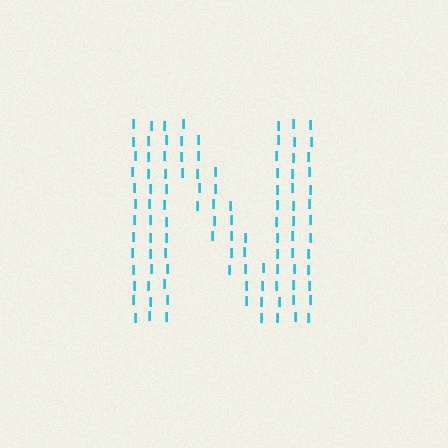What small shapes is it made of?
It is made of small letter I's.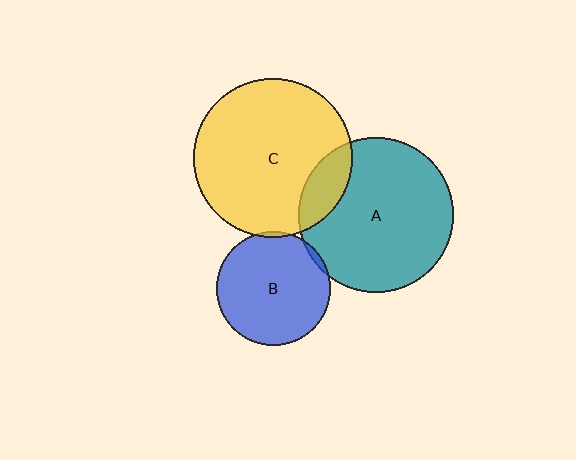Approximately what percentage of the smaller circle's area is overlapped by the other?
Approximately 5%.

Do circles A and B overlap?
Yes.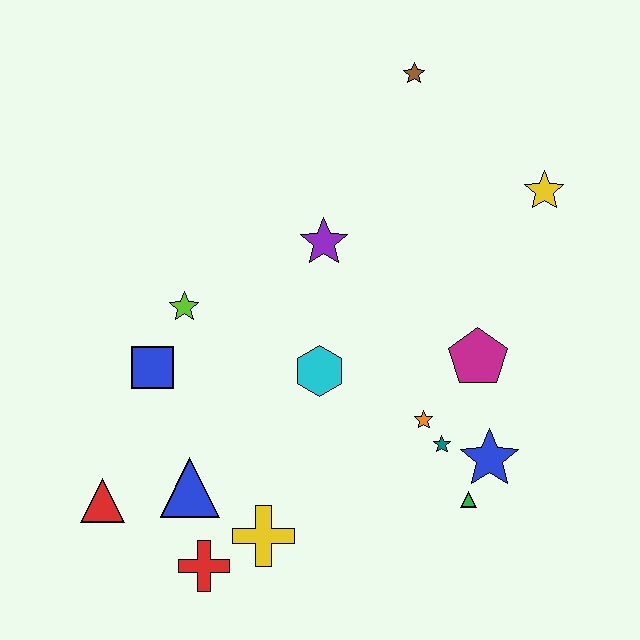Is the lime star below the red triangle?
No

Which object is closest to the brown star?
The yellow star is closest to the brown star.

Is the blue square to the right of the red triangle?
Yes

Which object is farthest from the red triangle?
The yellow star is farthest from the red triangle.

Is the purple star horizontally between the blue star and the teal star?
No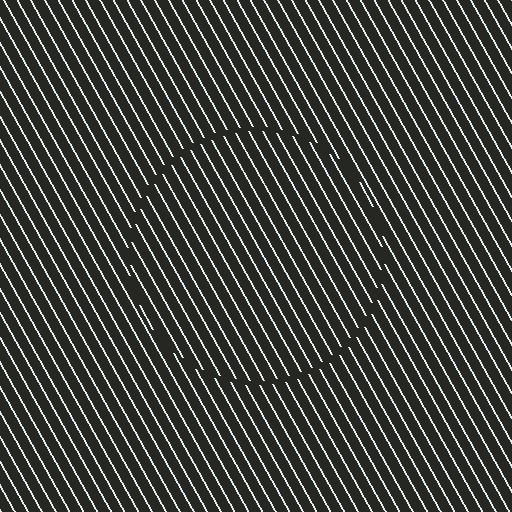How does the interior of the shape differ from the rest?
The interior of the shape contains the same grating, shifted by half a period — the contour is defined by the phase discontinuity where line-ends from the inner and outer gratings abut.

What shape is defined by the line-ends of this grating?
An illusory circle. The interior of the shape contains the same grating, shifted by half a period — the contour is defined by the phase discontinuity where line-ends from the inner and outer gratings abut.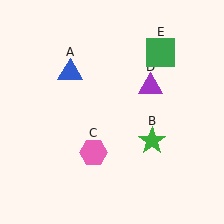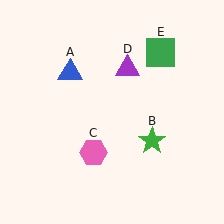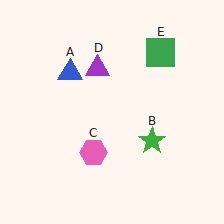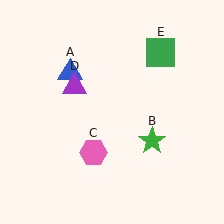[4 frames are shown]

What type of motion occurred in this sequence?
The purple triangle (object D) rotated counterclockwise around the center of the scene.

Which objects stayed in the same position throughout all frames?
Blue triangle (object A) and green star (object B) and pink hexagon (object C) and green square (object E) remained stationary.